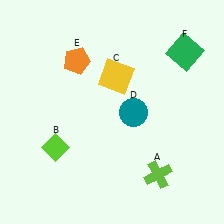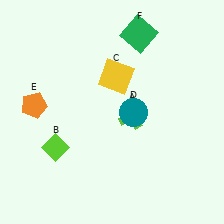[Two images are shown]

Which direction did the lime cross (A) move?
The lime cross (A) moved up.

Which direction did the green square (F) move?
The green square (F) moved left.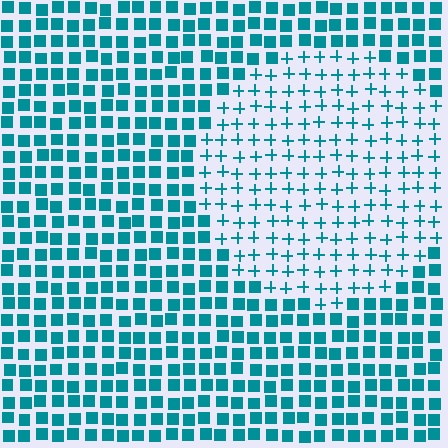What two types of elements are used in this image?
The image uses plus signs inside the circle region and squares outside it.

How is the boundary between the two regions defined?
The boundary is defined by a change in element shape: plus signs inside vs. squares outside. All elements share the same color and spacing.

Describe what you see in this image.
The image is filled with small teal elements arranged in a uniform grid. A circle-shaped region contains plus signs, while the surrounding area contains squares. The boundary is defined purely by the change in element shape.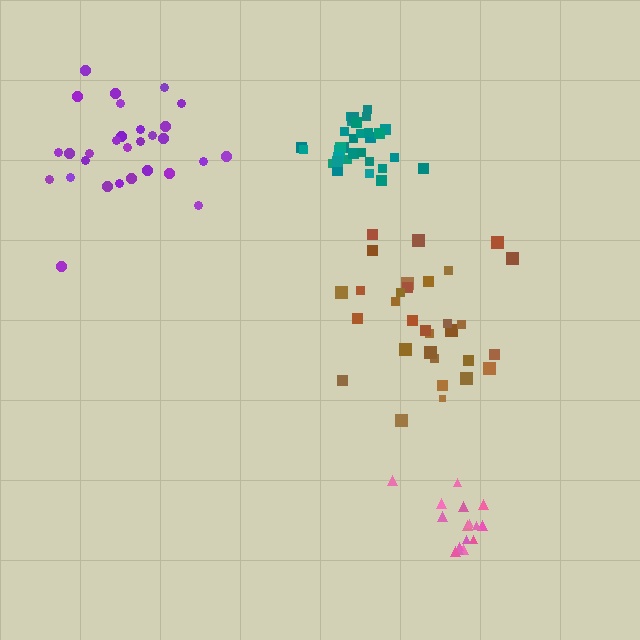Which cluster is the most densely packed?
Teal.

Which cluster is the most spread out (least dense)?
Purple.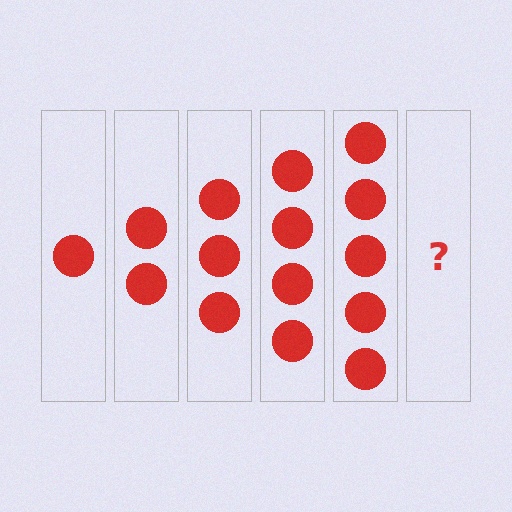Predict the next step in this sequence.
The next step is 6 circles.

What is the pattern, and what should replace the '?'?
The pattern is that each step adds one more circle. The '?' should be 6 circles.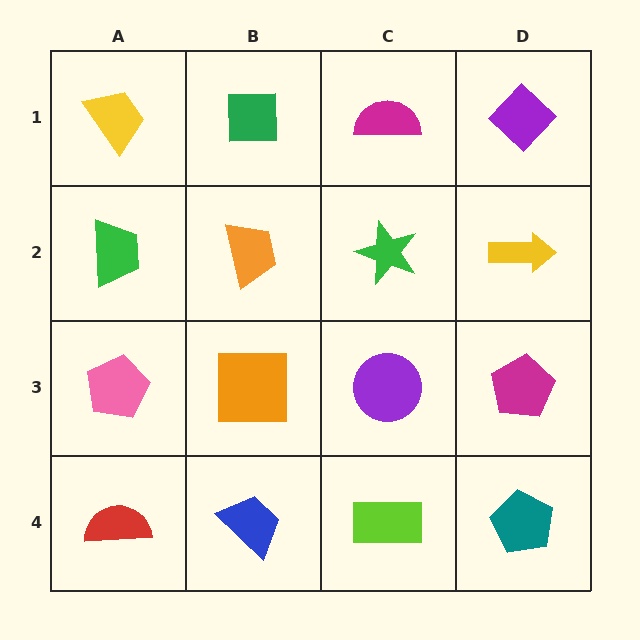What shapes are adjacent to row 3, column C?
A green star (row 2, column C), a lime rectangle (row 4, column C), an orange square (row 3, column B), a magenta pentagon (row 3, column D).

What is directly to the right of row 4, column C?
A teal pentagon.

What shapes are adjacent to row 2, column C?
A magenta semicircle (row 1, column C), a purple circle (row 3, column C), an orange trapezoid (row 2, column B), a yellow arrow (row 2, column D).